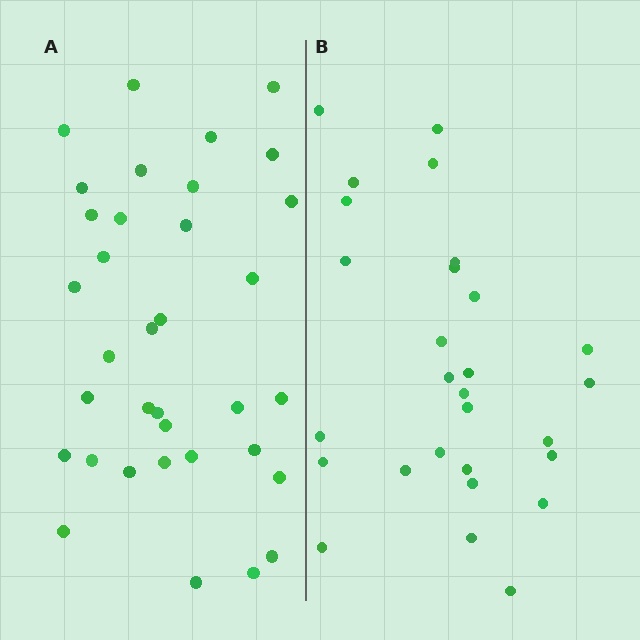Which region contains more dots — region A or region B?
Region A (the left region) has more dots.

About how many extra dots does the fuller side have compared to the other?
Region A has roughly 8 or so more dots than region B.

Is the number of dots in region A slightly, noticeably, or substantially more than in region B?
Region A has noticeably more, but not dramatically so. The ratio is roughly 1.2 to 1.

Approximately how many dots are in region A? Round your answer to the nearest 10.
About 40 dots. (The exact count is 35, which rounds to 40.)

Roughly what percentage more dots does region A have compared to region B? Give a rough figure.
About 25% more.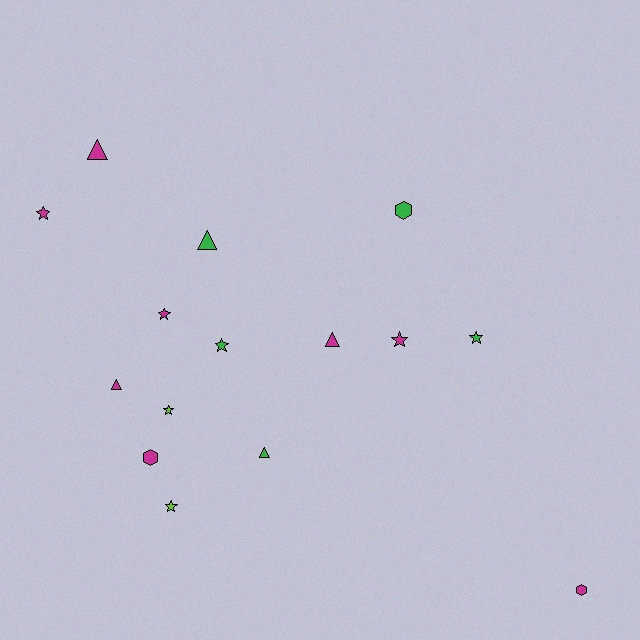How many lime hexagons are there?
There are no lime hexagons.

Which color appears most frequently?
Magenta, with 8 objects.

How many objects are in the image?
There are 15 objects.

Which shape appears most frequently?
Star, with 7 objects.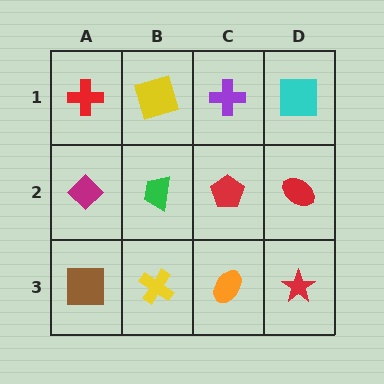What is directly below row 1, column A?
A magenta diamond.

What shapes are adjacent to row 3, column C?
A red pentagon (row 2, column C), a yellow cross (row 3, column B), a red star (row 3, column D).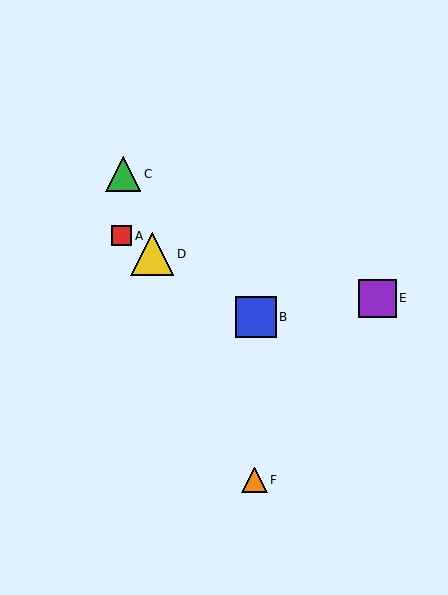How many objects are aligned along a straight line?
3 objects (A, B, D) are aligned along a straight line.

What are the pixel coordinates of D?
Object D is at (152, 254).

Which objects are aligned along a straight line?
Objects A, B, D are aligned along a straight line.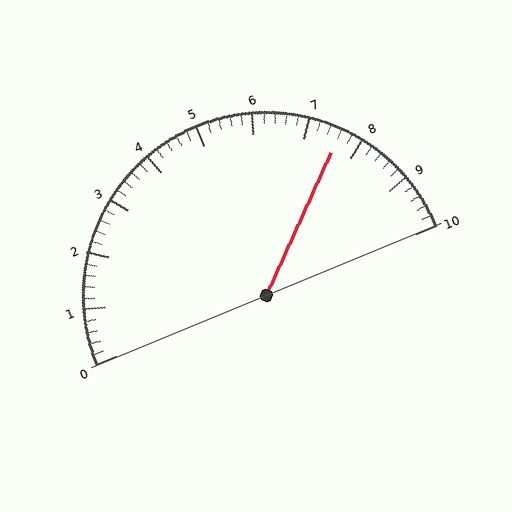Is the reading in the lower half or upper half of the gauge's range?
The reading is in the upper half of the range (0 to 10).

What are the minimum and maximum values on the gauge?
The gauge ranges from 0 to 10.